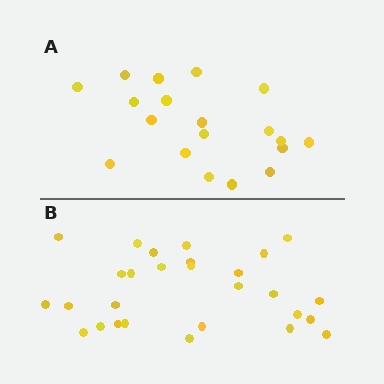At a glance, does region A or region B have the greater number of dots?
Region B (the bottom region) has more dots.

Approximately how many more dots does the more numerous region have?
Region B has roughly 8 or so more dots than region A.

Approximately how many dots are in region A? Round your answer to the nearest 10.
About 20 dots. (The exact count is 19, which rounds to 20.)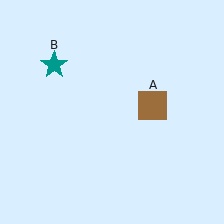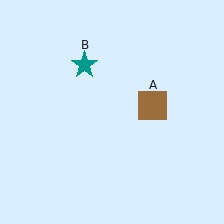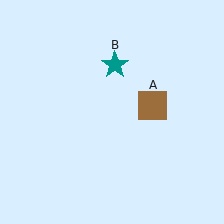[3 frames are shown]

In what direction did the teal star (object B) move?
The teal star (object B) moved right.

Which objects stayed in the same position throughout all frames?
Brown square (object A) remained stationary.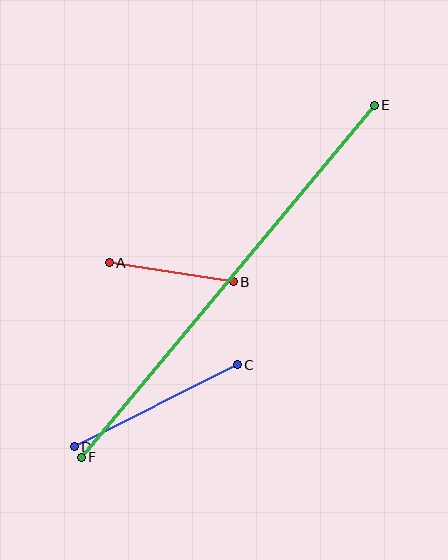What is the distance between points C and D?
The distance is approximately 182 pixels.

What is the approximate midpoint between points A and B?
The midpoint is at approximately (171, 272) pixels.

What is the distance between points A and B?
The distance is approximately 126 pixels.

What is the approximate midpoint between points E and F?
The midpoint is at approximately (228, 281) pixels.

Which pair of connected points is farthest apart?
Points E and F are farthest apart.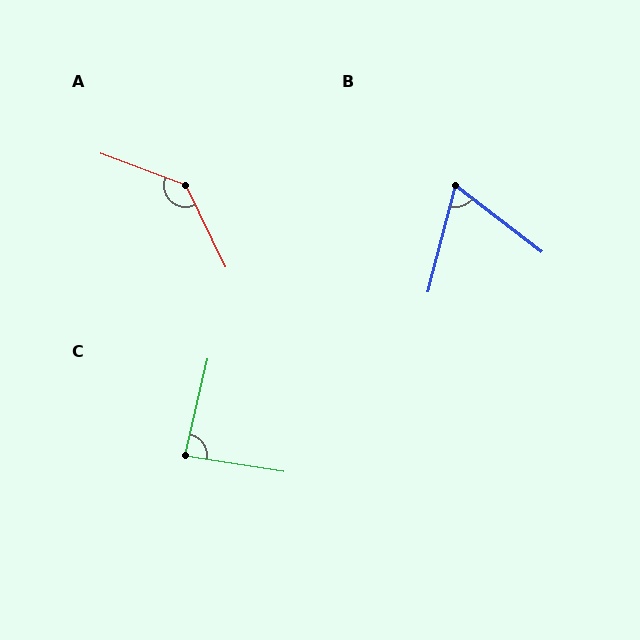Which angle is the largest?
A, at approximately 136 degrees.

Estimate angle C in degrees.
Approximately 86 degrees.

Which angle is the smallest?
B, at approximately 67 degrees.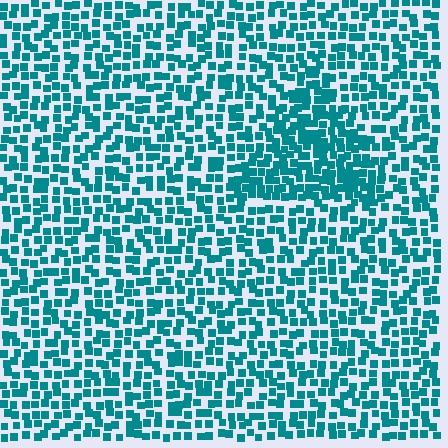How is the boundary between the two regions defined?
The boundary is defined by a change in element density (approximately 1.6x ratio). All elements are the same color, size, and shape.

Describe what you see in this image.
The image contains small teal elements arranged at two different densities. A triangle-shaped region is visible where the elements are more densely packed than the surrounding area.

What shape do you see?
I see a triangle.